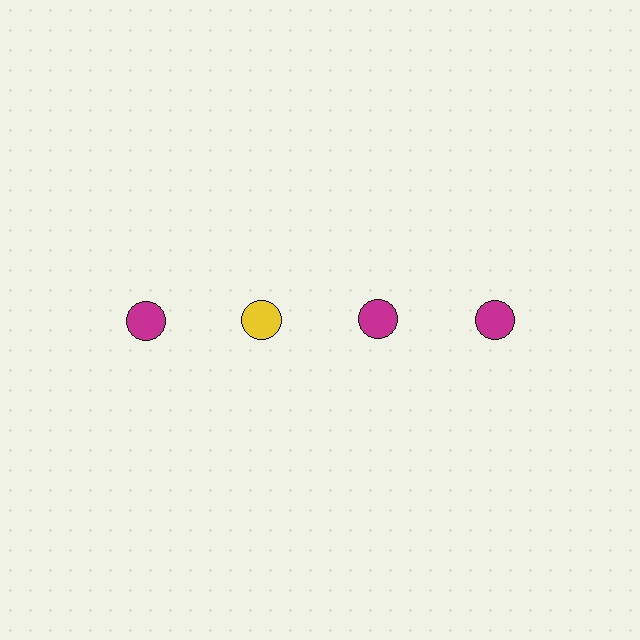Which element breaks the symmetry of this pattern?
The yellow circle in the top row, second from left column breaks the symmetry. All other shapes are magenta circles.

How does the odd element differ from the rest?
It has a different color: yellow instead of magenta.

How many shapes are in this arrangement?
There are 4 shapes arranged in a grid pattern.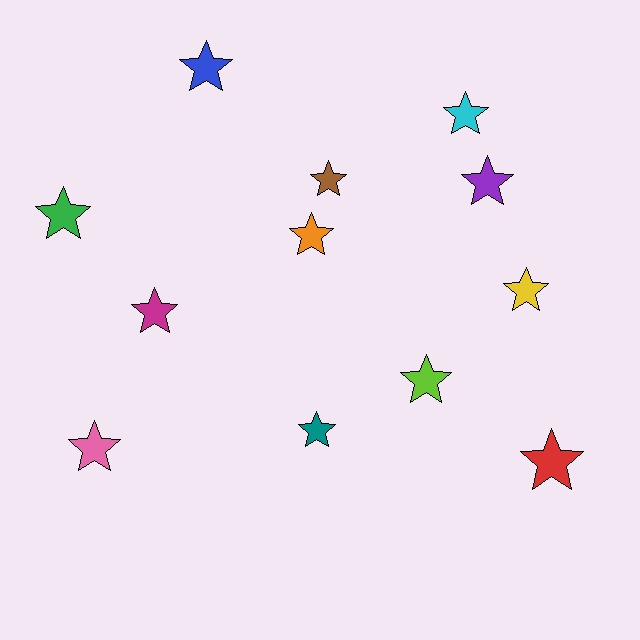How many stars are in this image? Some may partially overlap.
There are 12 stars.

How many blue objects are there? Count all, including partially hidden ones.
There is 1 blue object.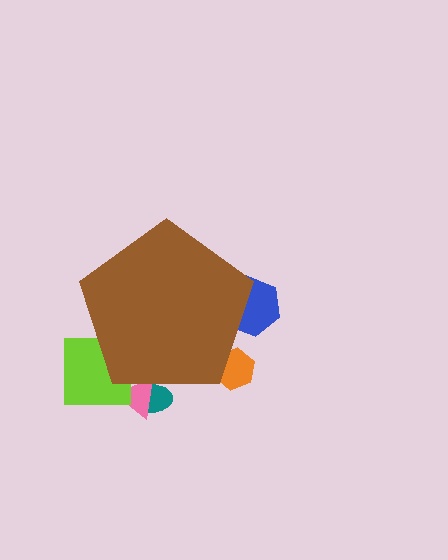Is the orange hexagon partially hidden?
Yes, the orange hexagon is partially hidden behind the brown pentagon.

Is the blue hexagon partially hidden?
Yes, the blue hexagon is partially hidden behind the brown pentagon.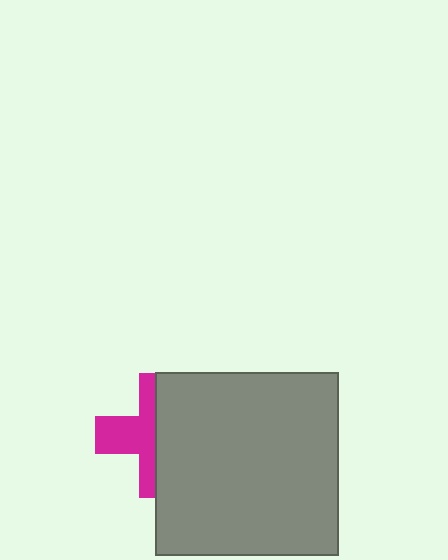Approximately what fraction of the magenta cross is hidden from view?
Roughly 54% of the magenta cross is hidden behind the gray square.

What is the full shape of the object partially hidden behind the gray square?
The partially hidden object is a magenta cross.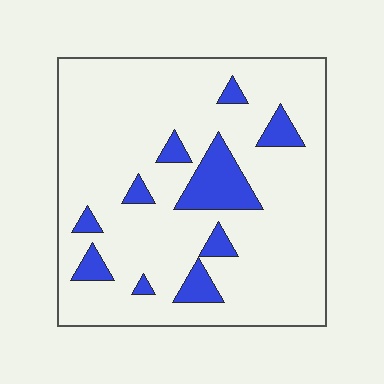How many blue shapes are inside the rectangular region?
10.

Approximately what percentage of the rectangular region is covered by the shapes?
Approximately 15%.